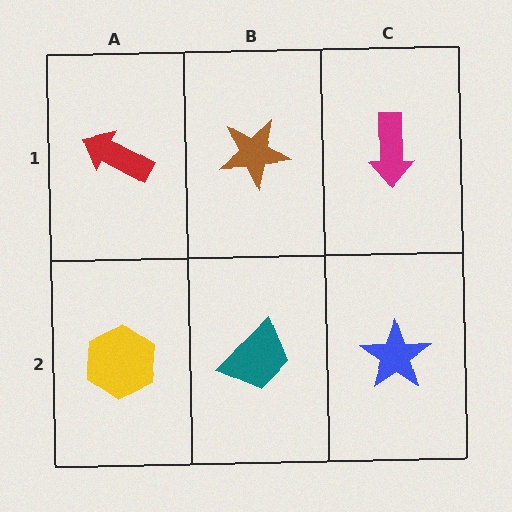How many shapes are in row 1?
3 shapes.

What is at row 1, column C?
A magenta arrow.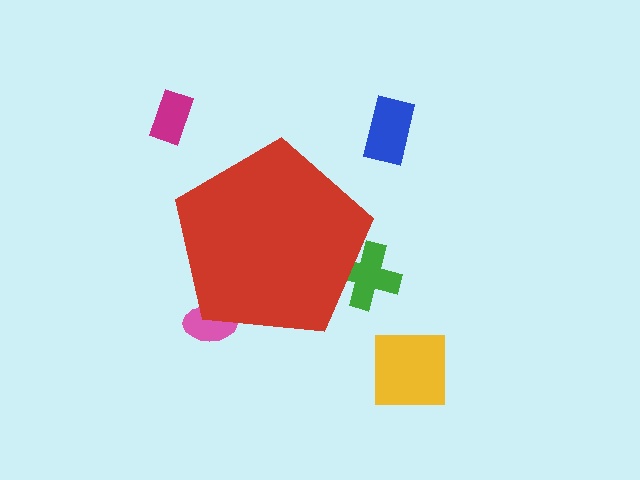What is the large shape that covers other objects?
A red pentagon.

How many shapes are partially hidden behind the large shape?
2 shapes are partially hidden.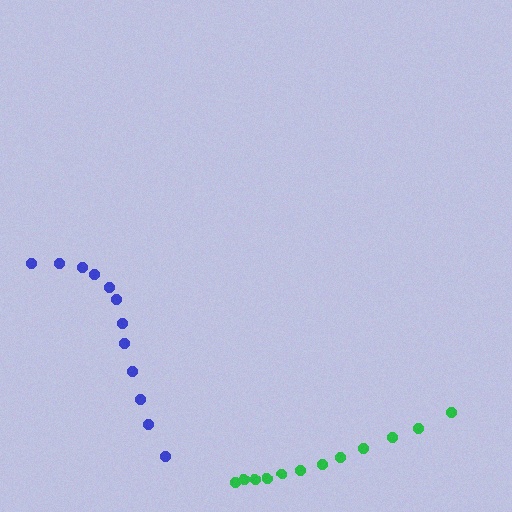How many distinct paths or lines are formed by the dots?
There are 2 distinct paths.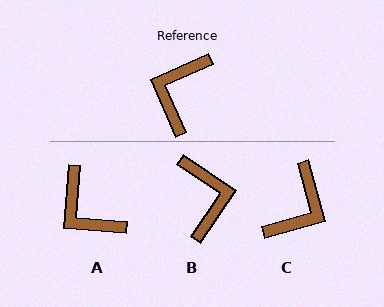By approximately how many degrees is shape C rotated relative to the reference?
Approximately 171 degrees counter-clockwise.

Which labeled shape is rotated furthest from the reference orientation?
C, about 171 degrees away.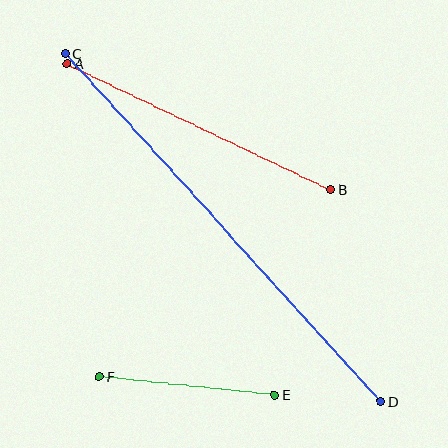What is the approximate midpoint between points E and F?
The midpoint is at approximately (187, 386) pixels.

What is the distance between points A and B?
The distance is approximately 292 pixels.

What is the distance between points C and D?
The distance is approximately 470 pixels.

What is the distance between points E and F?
The distance is approximately 176 pixels.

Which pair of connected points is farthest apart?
Points C and D are farthest apart.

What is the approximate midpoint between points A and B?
The midpoint is at approximately (199, 126) pixels.